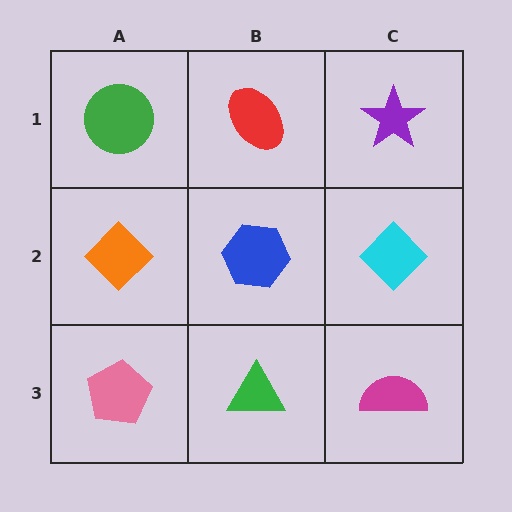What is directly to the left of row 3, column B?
A pink pentagon.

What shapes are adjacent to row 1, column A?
An orange diamond (row 2, column A), a red ellipse (row 1, column B).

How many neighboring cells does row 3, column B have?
3.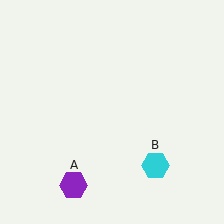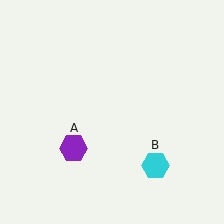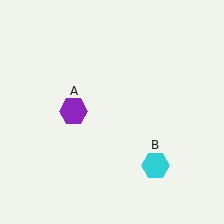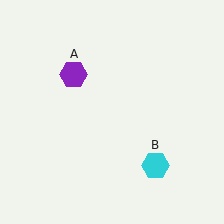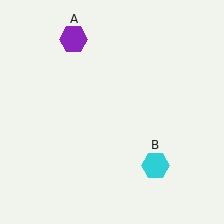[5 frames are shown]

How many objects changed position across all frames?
1 object changed position: purple hexagon (object A).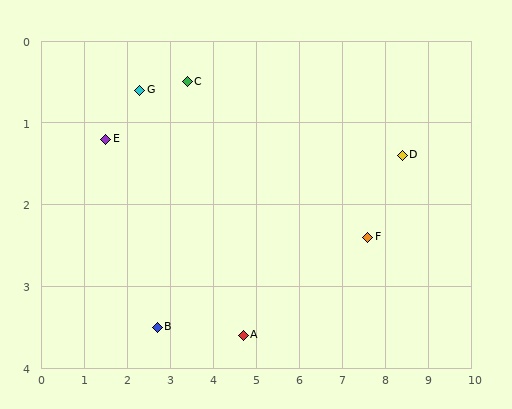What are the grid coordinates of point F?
Point F is at approximately (7.6, 2.4).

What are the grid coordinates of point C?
Point C is at approximately (3.4, 0.5).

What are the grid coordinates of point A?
Point A is at approximately (4.7, 3.6).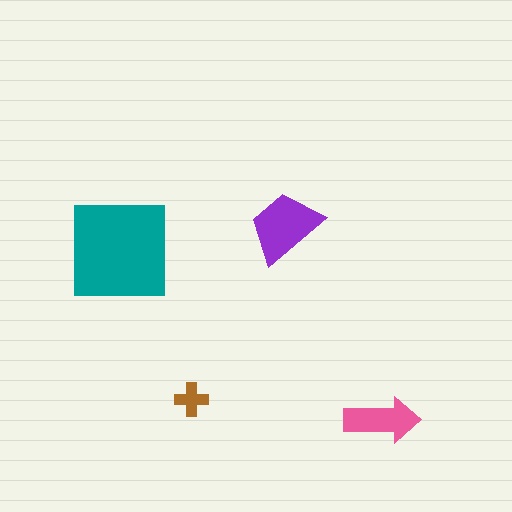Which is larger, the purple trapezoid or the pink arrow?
The purple trapezoid.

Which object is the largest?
The teal square.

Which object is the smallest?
The brown cross.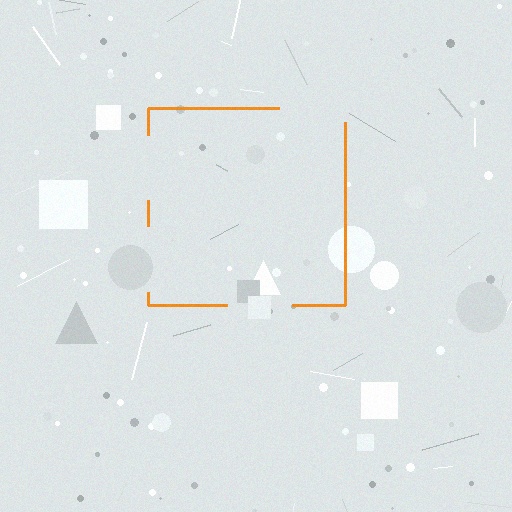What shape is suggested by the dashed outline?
The dashed outline suggests a square.